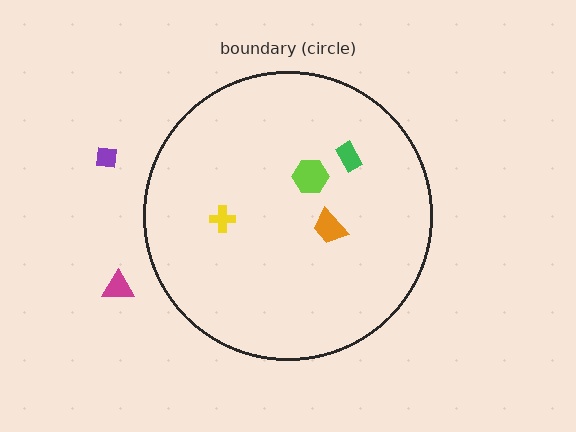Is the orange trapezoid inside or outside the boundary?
Inside.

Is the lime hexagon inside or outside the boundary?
Inside.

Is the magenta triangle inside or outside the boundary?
Outside.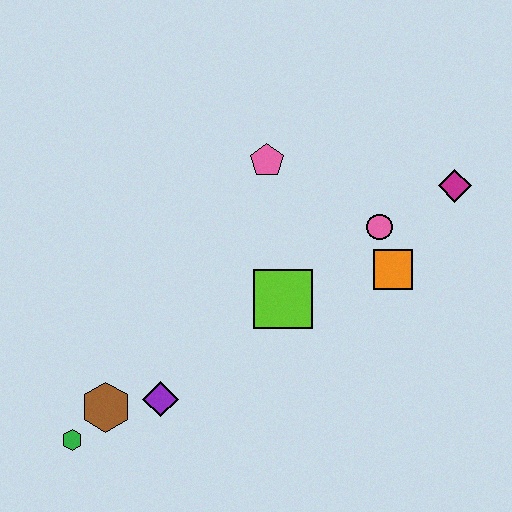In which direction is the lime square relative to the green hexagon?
The lime square is to the right of the green hexagon.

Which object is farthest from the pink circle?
The green hexagon is farthest from the pink circle.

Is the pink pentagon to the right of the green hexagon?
Yes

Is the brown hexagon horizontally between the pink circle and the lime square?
No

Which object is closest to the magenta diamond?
The pink circle is closest to the magenta diamond.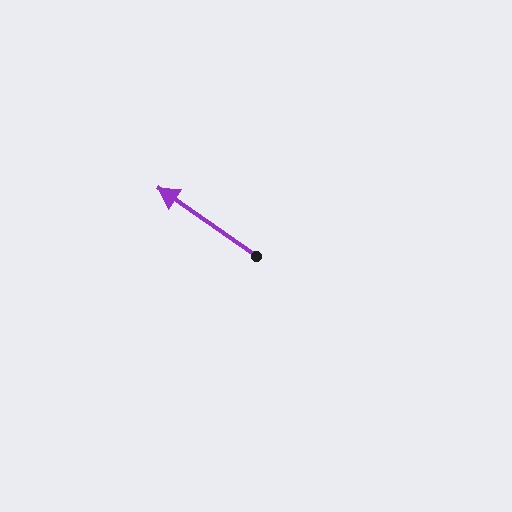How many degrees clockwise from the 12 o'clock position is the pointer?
Approximately 305 degrees.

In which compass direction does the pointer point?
Northwest.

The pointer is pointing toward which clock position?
Roughly 10 o'clock.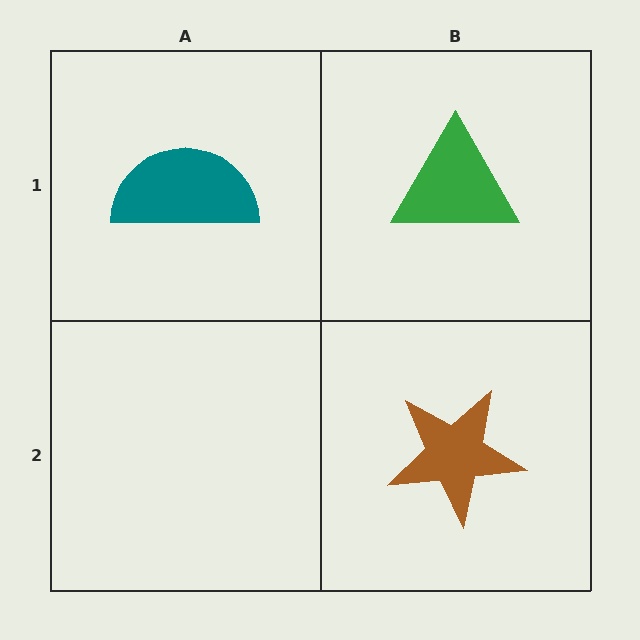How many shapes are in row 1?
2 shapes.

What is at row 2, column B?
A brown star.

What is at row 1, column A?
A teal semicircle.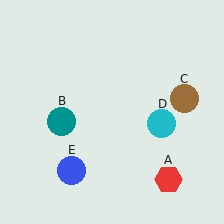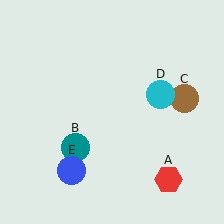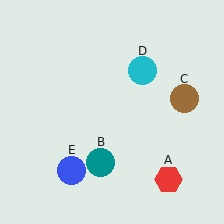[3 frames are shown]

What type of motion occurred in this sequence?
The teal circle (object B), cyan circle (object D) rotated counterclockwise around the center of the scene.